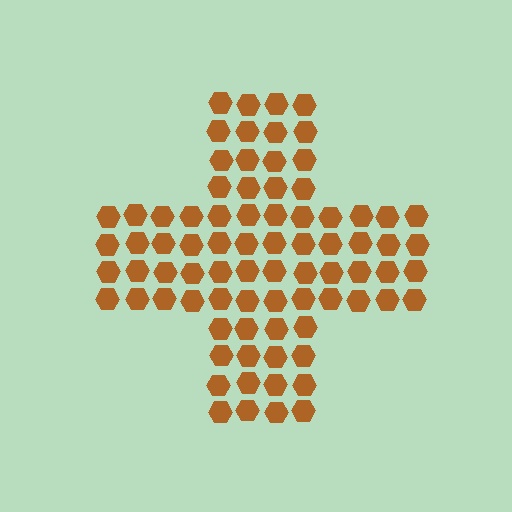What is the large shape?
The large shape is a cross.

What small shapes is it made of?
It is made of small hexagons.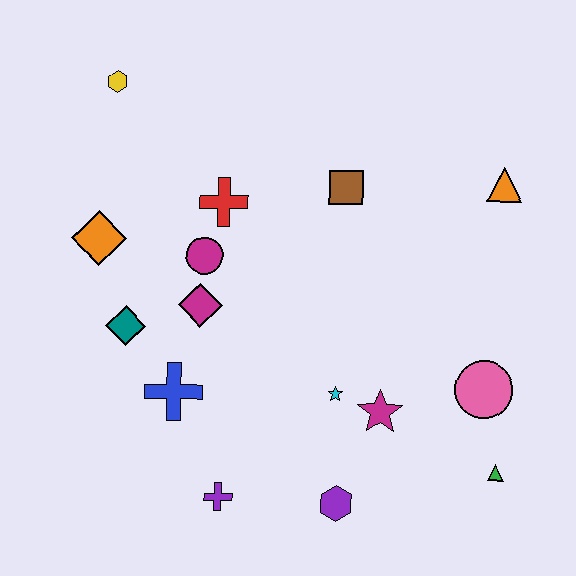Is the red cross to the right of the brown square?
No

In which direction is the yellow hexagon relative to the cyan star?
The yellow hexagon is above the cyan star.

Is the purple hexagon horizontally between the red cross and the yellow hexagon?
No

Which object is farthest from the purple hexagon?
The yellow hexagon is farthest from the purple hexagon.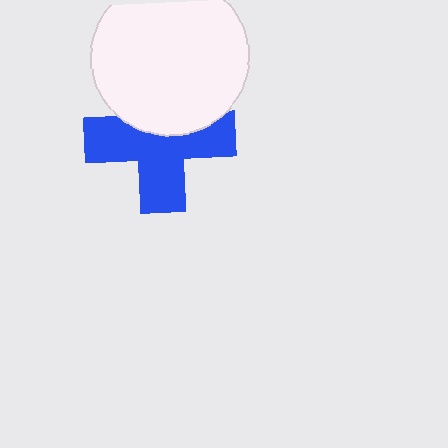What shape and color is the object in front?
The object in front is a white circle.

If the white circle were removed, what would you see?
You would see the complete blue cross.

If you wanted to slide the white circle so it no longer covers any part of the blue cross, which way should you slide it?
Slide it up — that is the most direct way to separate the two shapes.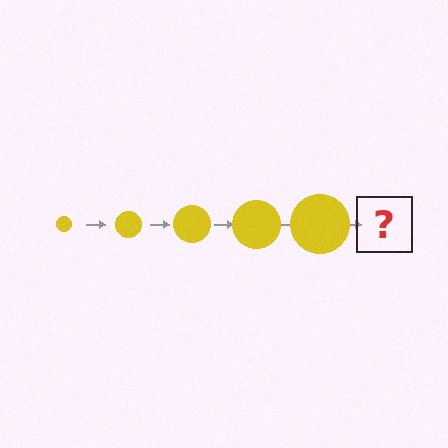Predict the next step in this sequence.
The next step is a yellow circle, larger than the previous one.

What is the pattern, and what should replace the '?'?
The pattern is that the circle gets progressively larger each step. The '?' should be a yellow circle, larger than the previous one.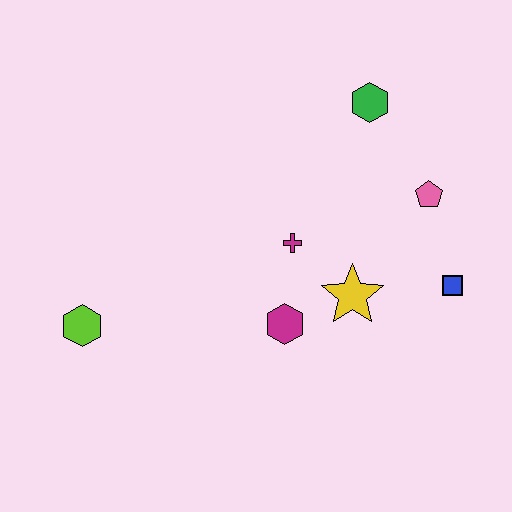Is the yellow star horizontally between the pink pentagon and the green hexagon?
No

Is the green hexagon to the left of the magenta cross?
No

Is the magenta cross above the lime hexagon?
Yes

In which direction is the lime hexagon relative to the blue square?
The lime hexagon is to the left of the blue square.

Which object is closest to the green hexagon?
The pink pentagon is closest to the green hexagon.